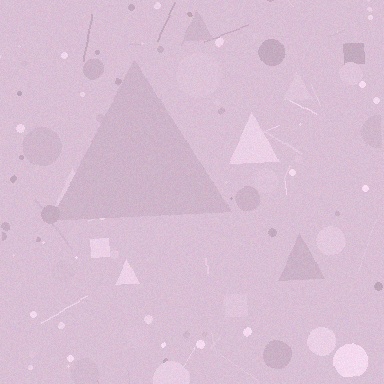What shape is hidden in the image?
A triangle is hidden in the image.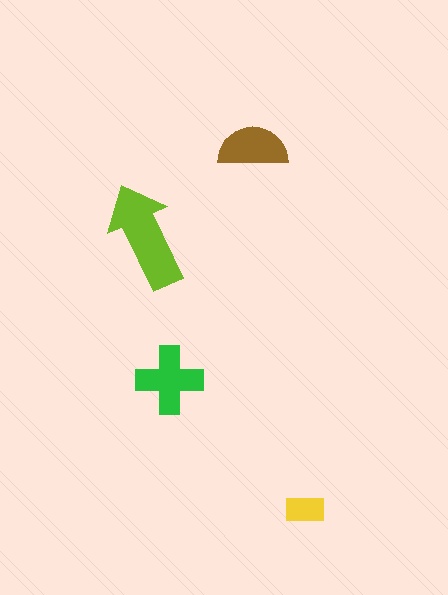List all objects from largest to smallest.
The lime arrow, the green cross, the brown semicircle, the yellow rectangle.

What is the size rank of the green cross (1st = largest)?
2nd.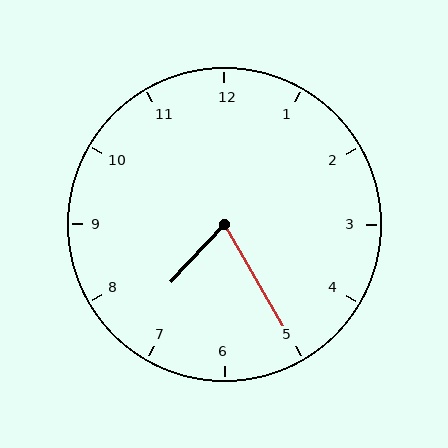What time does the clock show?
7:25.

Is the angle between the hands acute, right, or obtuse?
It is acute.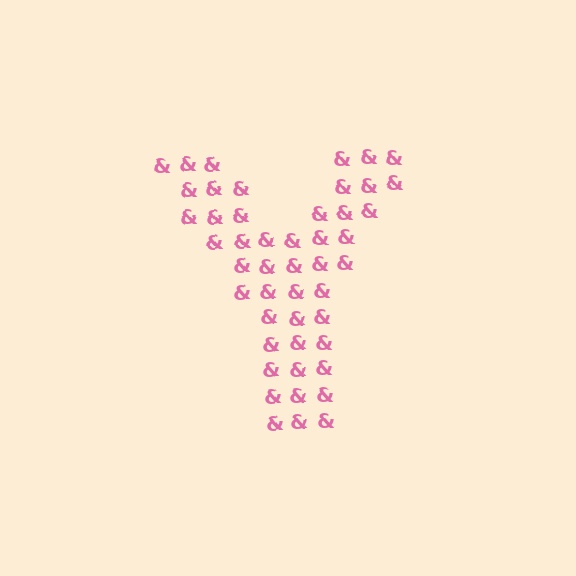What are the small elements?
The small elements are ampersands.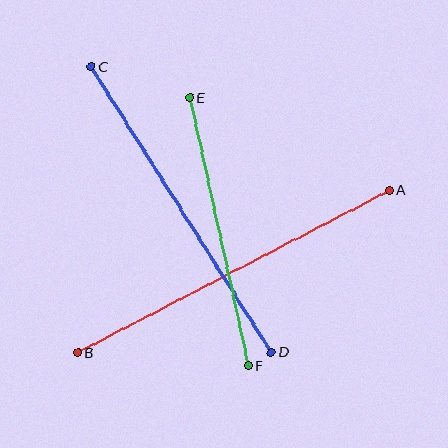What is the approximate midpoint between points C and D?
The midpoint is at approximately (181, 209) pixels.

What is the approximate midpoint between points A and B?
The midpoint is at approximately (234, 271) pixels.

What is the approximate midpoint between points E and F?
The midpoint is at approximately (219, 232) pixels.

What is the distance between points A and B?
The distance is approximately 352 pixels.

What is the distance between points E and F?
The distance is approximately 275 pixels.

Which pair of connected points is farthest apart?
Points A and B are farthest apart.